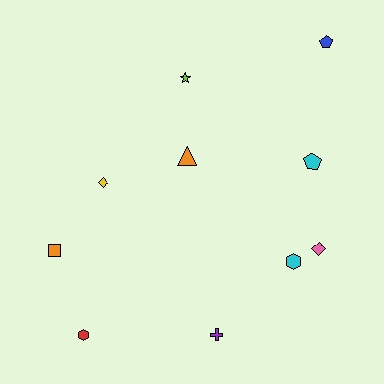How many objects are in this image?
There are 10 objects.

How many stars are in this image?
There is 1 star.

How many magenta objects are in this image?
There are no magenta objects.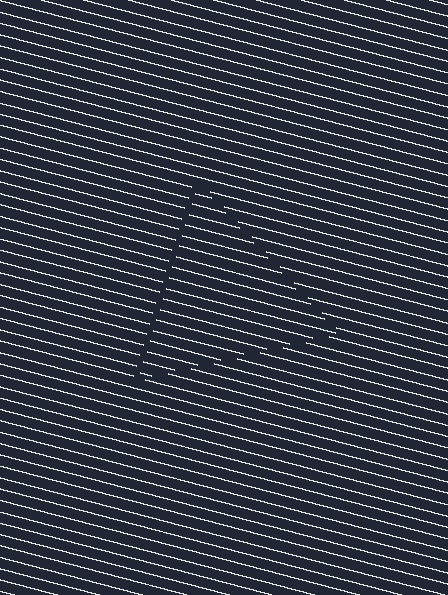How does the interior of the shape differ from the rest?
The interior of the shape contains the same grating, shifted by half a period — the contour is defined by the phase discontinuity where line-ends from the inner and outer gratings abut.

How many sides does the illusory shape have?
3 sides — the line-ends trace a triangle.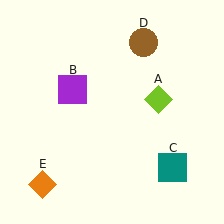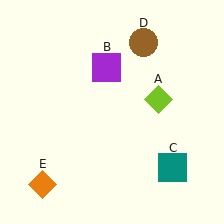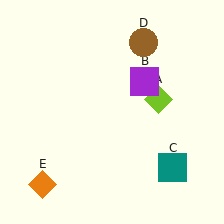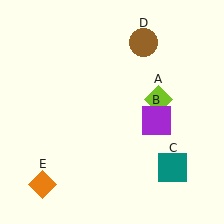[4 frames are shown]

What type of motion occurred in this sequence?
The purple square (object B) rotated clockwise around the center of the scene.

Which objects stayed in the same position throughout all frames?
Lime diamond (object A) and teal square (object C) and brown circle (object D) and orange diamond (object E) remained stationary.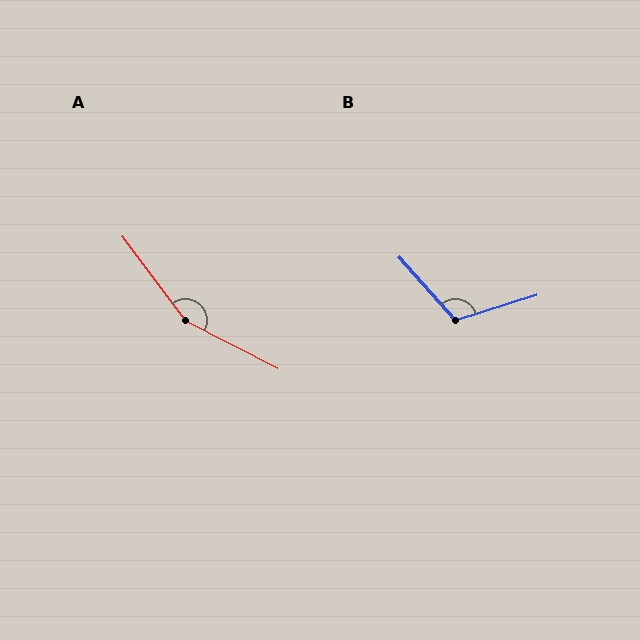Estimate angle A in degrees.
Approximately 154 degrees.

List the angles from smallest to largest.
B (115°), A (154°).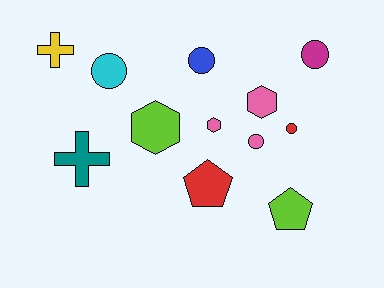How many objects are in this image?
There are 12 objects.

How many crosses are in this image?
There are 2 crosses.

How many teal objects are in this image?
There is 1 teal object.